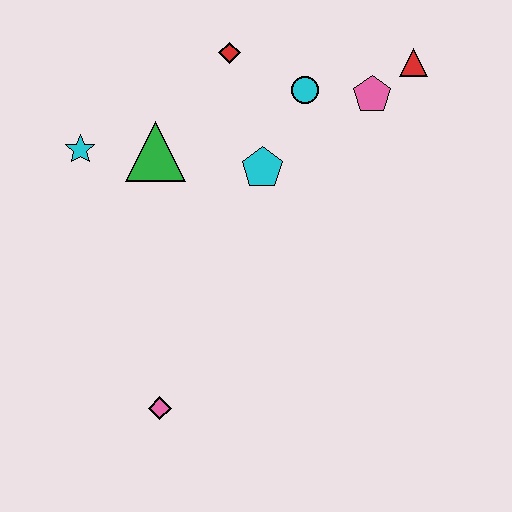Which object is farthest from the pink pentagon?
The pink diamond is farthest from the pink pentagon.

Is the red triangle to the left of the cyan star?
No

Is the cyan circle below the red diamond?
Yes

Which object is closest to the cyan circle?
The pink pentagon is closest to the cyan circle.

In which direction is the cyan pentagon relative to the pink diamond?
The cyan pentagon is above the pink diamond.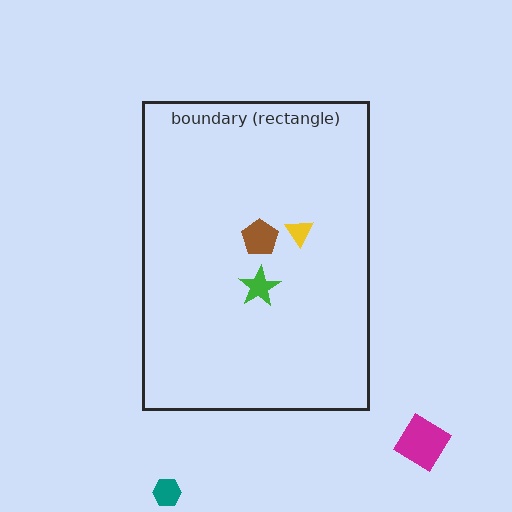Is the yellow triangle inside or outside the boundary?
Inside.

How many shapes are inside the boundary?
3 inside, 2 outside.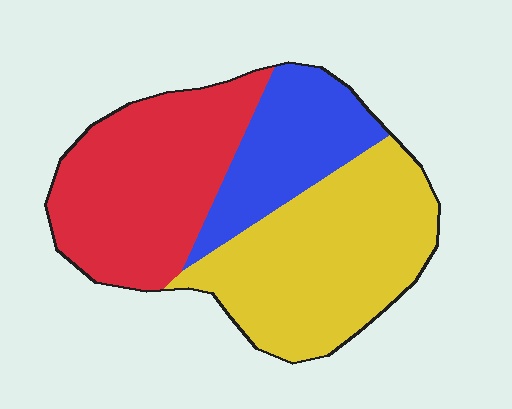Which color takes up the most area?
Yellow, at roughly 40%.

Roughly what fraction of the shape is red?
Red covers around 35% of the shape.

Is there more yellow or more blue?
Yellow.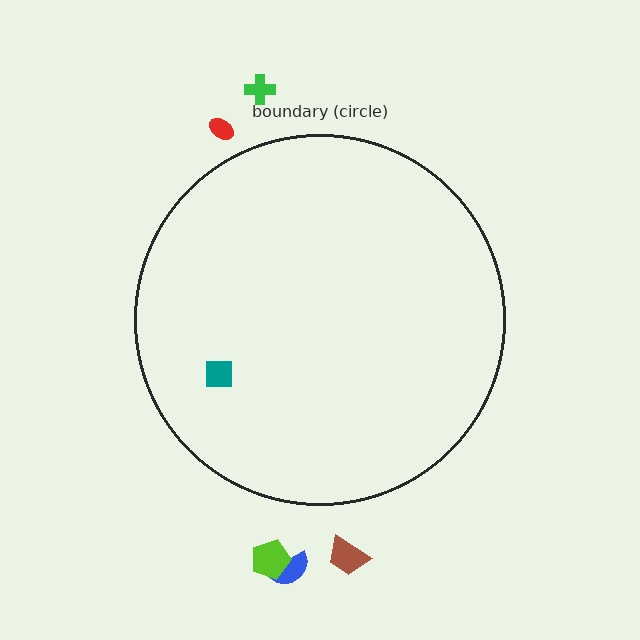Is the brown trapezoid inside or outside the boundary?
Outside.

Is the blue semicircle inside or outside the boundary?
Outside.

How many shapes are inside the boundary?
1 inside, 5 outside.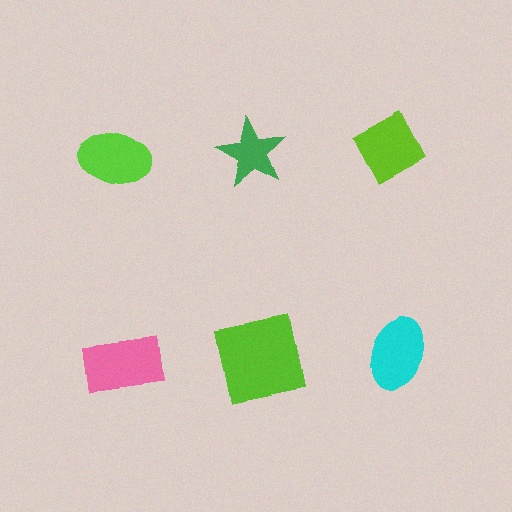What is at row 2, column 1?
A pink rectangle.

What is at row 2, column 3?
A cyan ellipse.